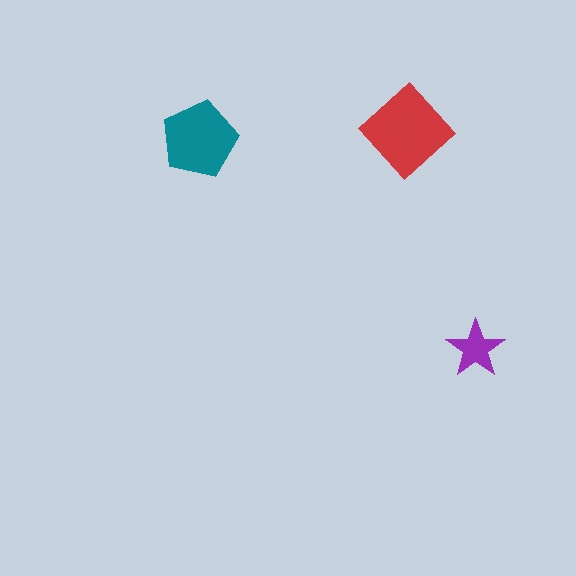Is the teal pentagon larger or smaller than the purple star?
Larger.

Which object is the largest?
The red diamond.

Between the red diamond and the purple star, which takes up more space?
The red diamond.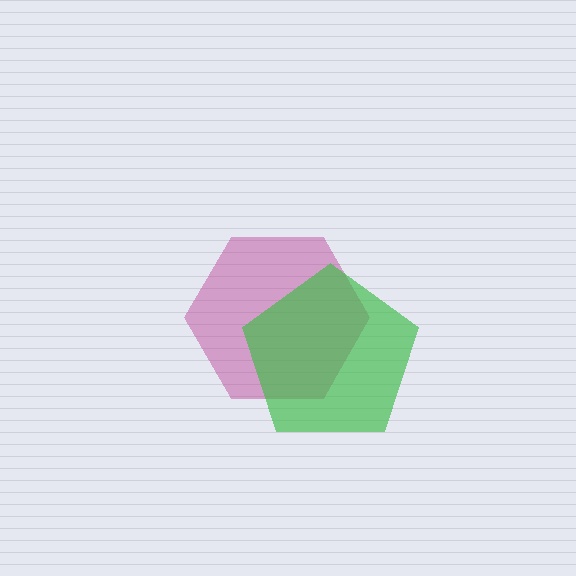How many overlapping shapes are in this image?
There are 2 overlapping shapes in the image.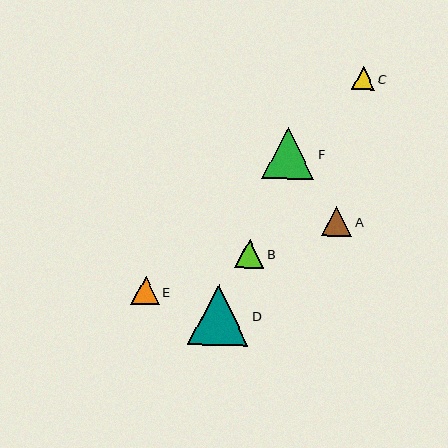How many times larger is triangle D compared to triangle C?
Triangle D is approximately 2.6 times the size of triangle C.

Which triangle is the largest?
Triangle D is the largest with a size of approximately 60 pixels.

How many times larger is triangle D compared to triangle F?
Triangle D is approximately 1.2 times the size of triangle F.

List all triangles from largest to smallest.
From largest to smallest: D, F, A, B, E, C.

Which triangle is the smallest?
Triangle C is the smallest with a size of approximately 23 pixels.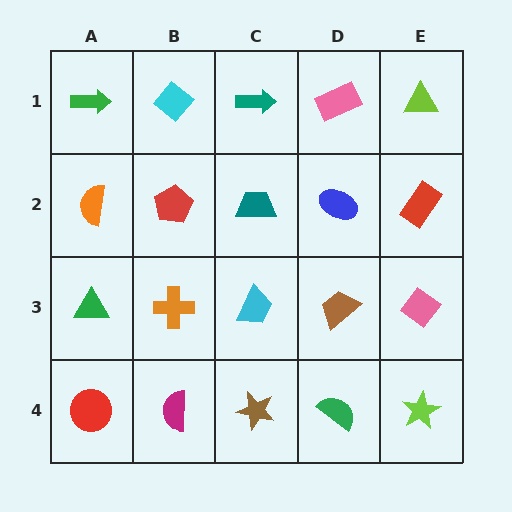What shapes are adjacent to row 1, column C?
A teal trapezoid (row 2, column C), a cyan diamond (row 1, column B), a pink rectangle (row 1, column D).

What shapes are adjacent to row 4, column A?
A green triangle (row 3, column A), a magenta semicircle (row 4, column B).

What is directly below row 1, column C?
A teal trapezoid.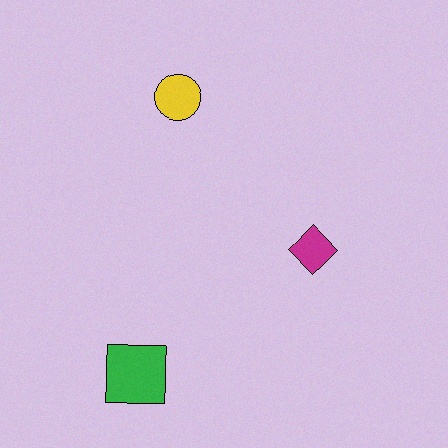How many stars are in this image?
There are no stars.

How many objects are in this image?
There are 3 objects.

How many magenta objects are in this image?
There is 1 magenta object.